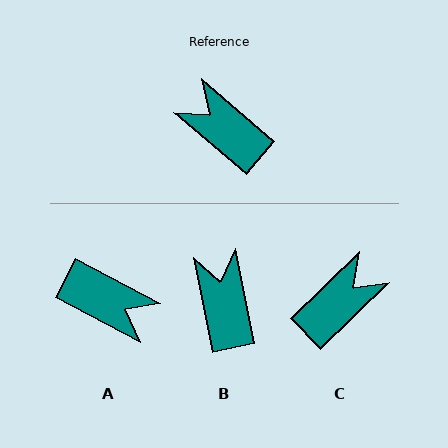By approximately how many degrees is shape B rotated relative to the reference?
Approximately 38 degrees clockwise.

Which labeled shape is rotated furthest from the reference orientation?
A, about 168 degrees away.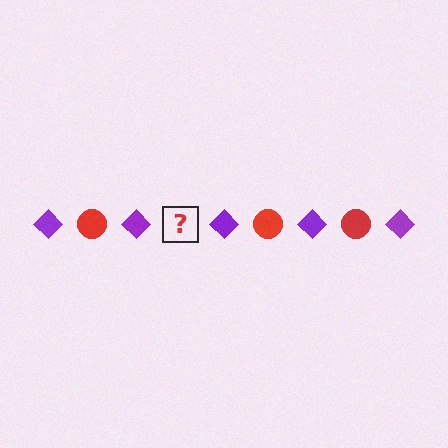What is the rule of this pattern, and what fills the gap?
The rule is that the pattern alternates between purple diamond and red circle. The gap should be filled with a red circle.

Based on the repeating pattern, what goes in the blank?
The blank should be a red circle.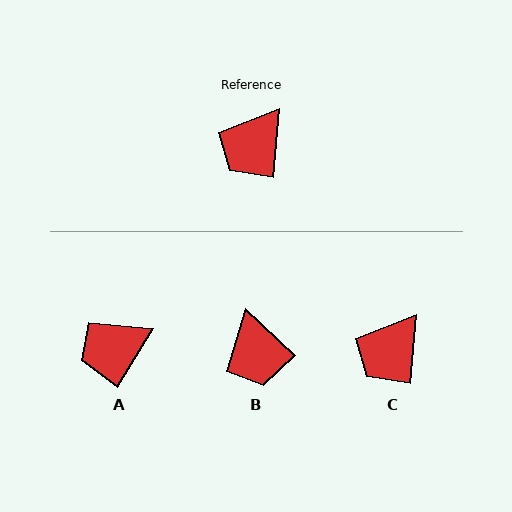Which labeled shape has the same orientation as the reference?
C.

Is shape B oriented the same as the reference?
No, it is off by about 52 degrees.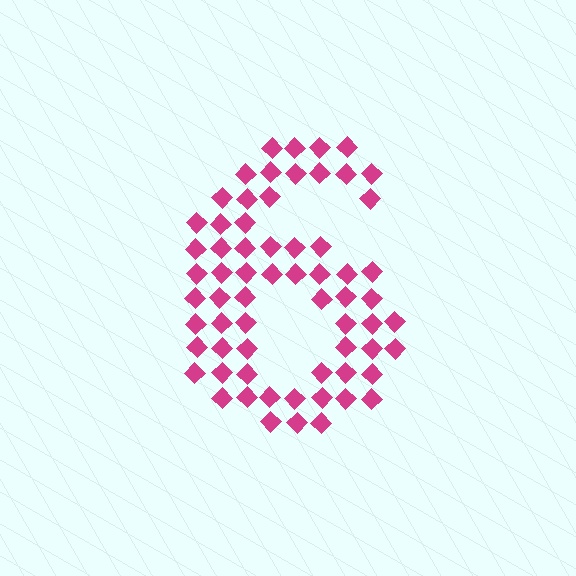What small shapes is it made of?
It is made of small diamonds.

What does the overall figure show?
The overall figure shows the digit 6.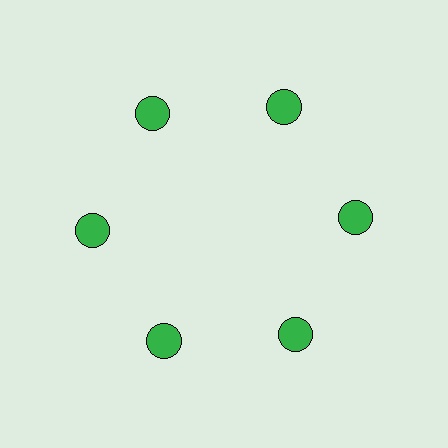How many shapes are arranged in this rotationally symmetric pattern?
There are 6 shapes, arranged in 6 groups of 1.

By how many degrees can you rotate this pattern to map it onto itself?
The pattern maps onto itself every 60 degrees of rotation.